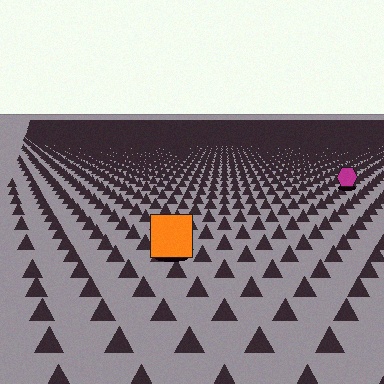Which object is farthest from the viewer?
The magenta hexagon is farthest from the viewer. It appears smaller and the ground texture around it is denser.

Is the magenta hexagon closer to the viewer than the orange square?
No. The orange square is closer — you can tell from the texture gradient: the ground texture is coarser near it.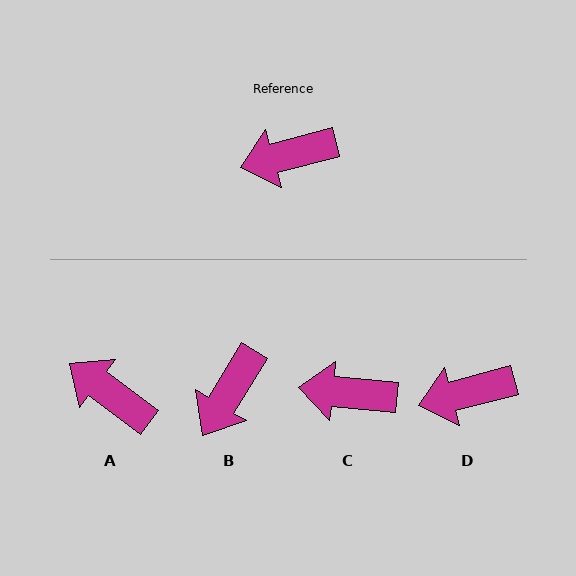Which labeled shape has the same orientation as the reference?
D.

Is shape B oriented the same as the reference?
No, it is off by about 44 degrees.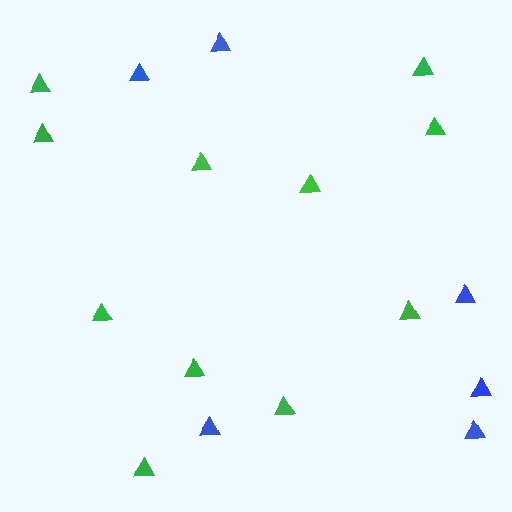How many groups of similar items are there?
There are 2 groups: one group of blue triangles (6) and one group of green triangles (11).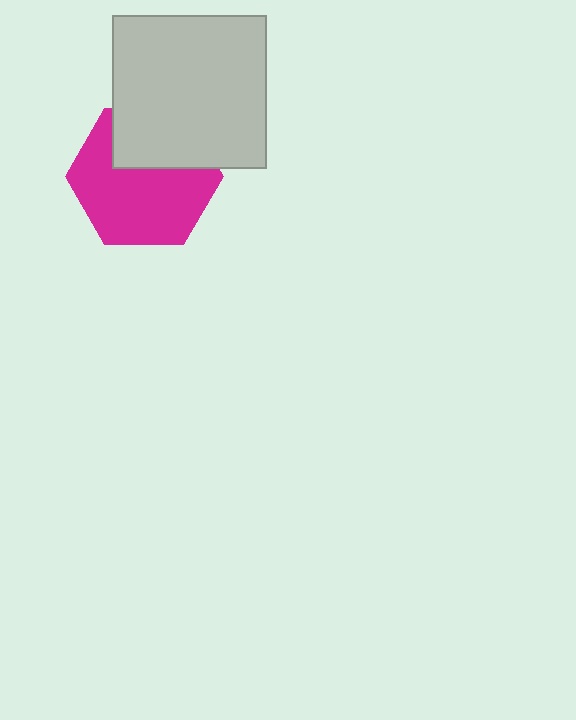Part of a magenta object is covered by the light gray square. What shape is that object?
It is a hexagon.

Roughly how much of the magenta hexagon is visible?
Most of it is visible (roughly 66%).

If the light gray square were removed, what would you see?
You would see the complete magenta hexagon.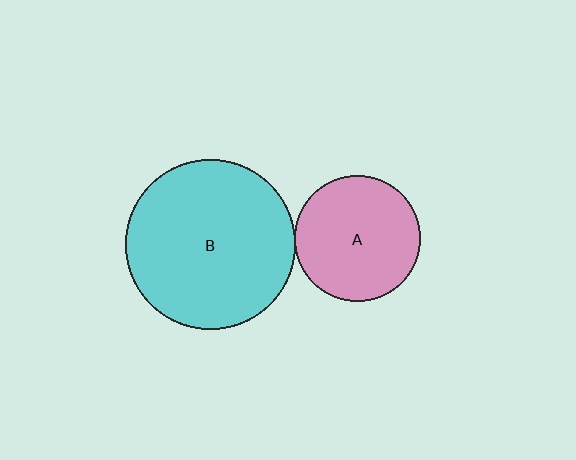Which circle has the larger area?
Circle B (cyan).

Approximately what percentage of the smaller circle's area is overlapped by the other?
Approximately 5%.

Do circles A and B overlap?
Yes.